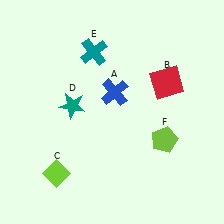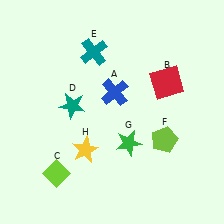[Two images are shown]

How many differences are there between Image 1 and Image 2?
There are 2 differences between the two images.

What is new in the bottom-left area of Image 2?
A yellow star (H) was added in the bottom-left area of Image 2.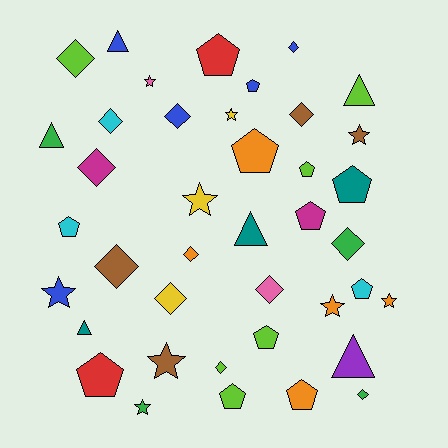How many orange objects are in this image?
There are 5 orange objects.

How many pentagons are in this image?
There are 12 pentagons.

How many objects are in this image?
There are 40 objects.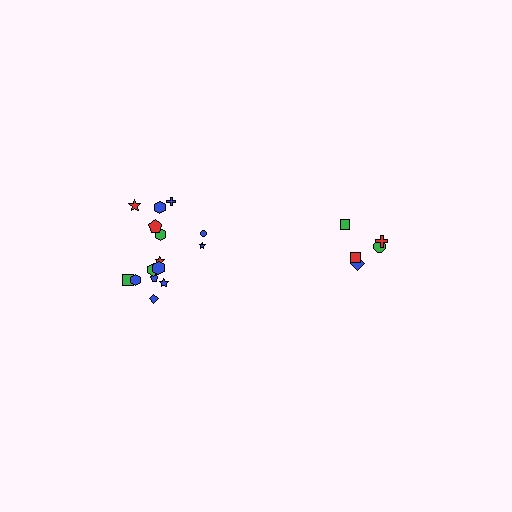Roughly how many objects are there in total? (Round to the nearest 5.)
Roughly 20 objects in total.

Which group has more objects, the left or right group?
The left group.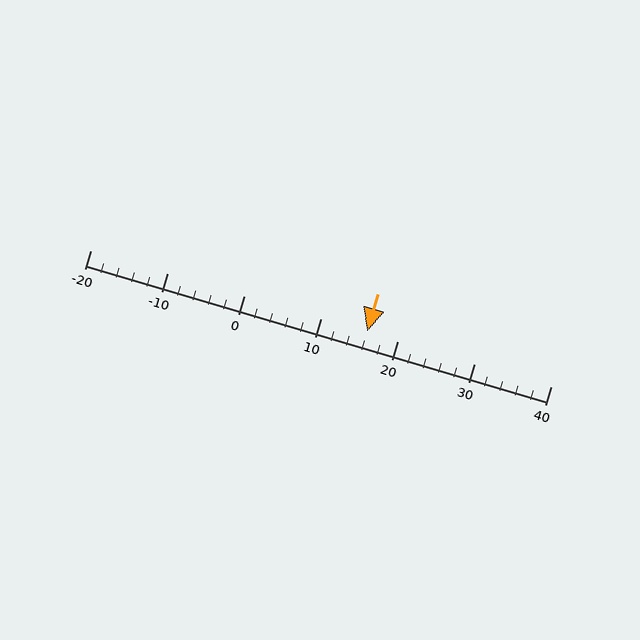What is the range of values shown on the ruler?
The ruler shows values from -20 to 40.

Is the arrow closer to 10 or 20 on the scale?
The arrow is closer to 20.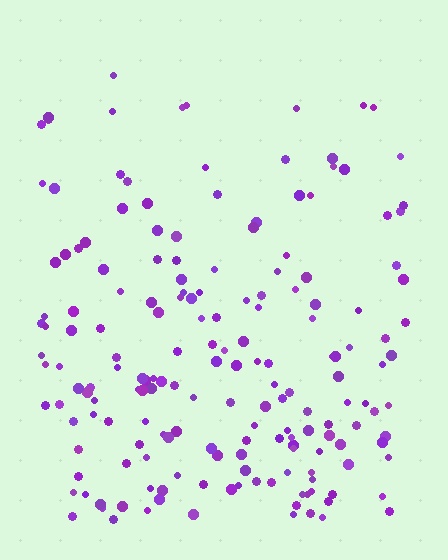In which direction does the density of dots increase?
From top to bottom, with the bottom side densest.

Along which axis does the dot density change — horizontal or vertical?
Vertical.